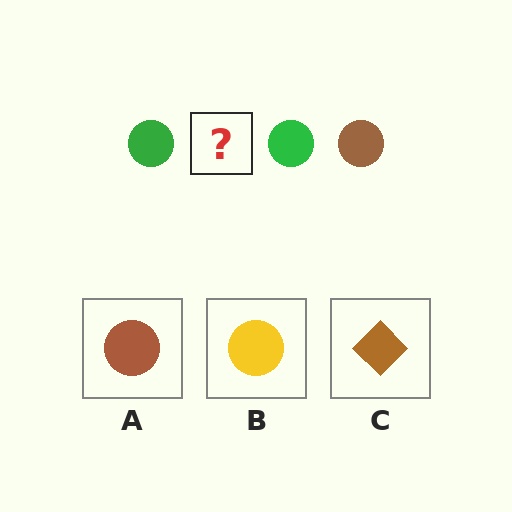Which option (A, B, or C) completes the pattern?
A.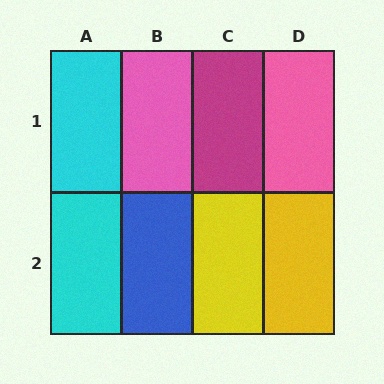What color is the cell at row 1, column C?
Magenta.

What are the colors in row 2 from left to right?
Cyan, blue, yellow, yellow.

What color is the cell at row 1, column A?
Cyan.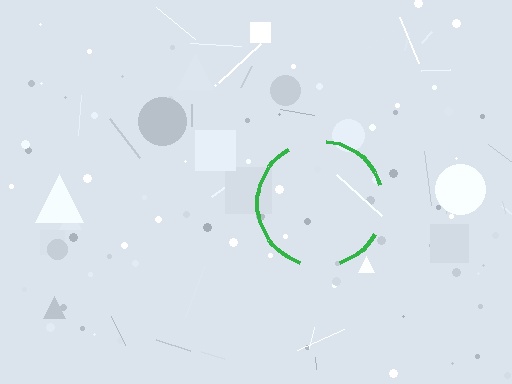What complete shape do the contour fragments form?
The contour fragments form a circle.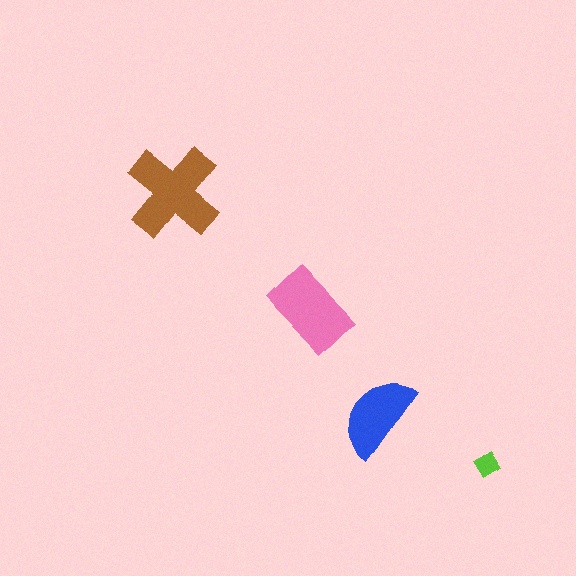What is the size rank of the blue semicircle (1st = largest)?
3rd.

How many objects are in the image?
There are 4 objects in the image.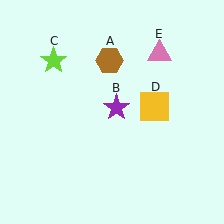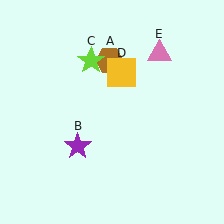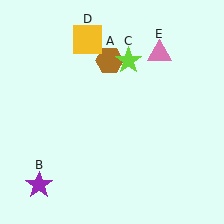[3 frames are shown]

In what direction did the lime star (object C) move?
The lime star (object C) moved right.